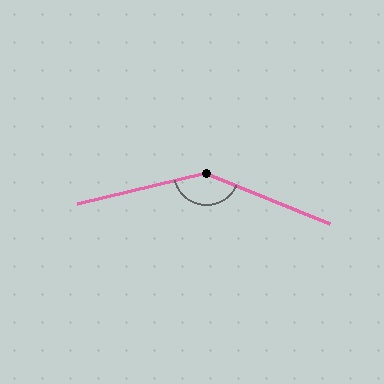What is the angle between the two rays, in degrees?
Approximately 144 degrees.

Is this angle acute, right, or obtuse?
It is obtuse.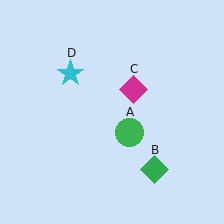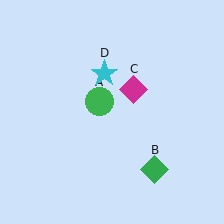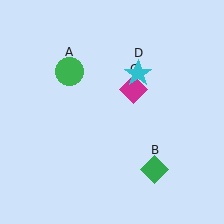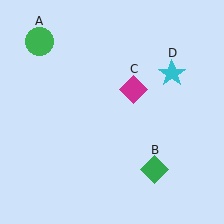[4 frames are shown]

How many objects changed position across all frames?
2 objects changed position: green circle (object A), cyan star (object D).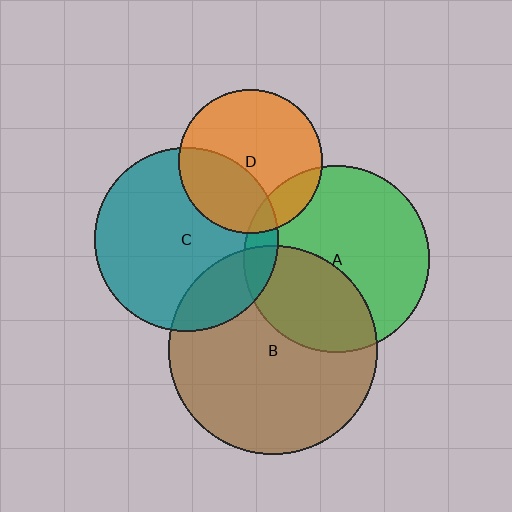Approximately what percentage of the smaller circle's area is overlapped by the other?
Approximately 35%.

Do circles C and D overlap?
Yes.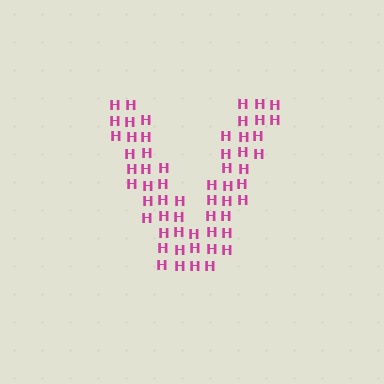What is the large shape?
The large shape is the letter V.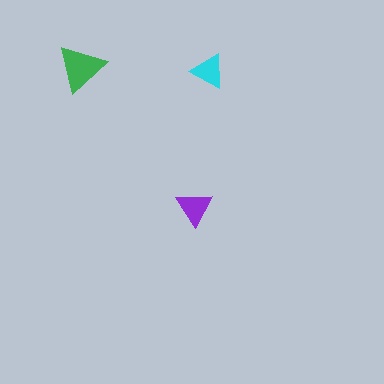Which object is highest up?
The green triangle is topmost.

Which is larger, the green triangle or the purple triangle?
The green one.